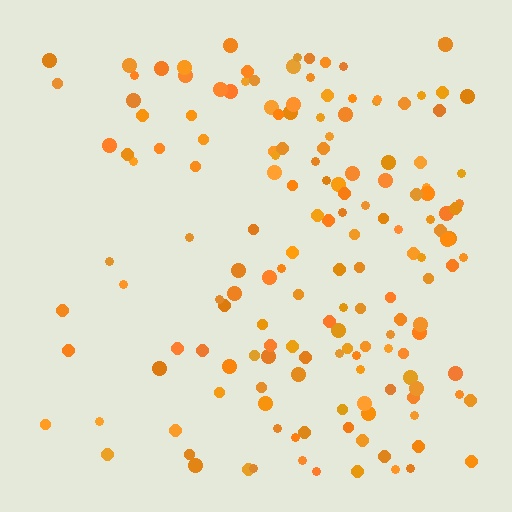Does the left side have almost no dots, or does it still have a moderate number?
Still a moderate number, just noticeably fewer than the right.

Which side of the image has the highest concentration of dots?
The right.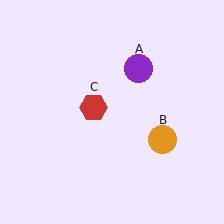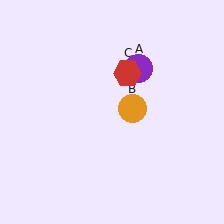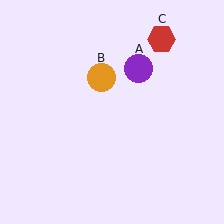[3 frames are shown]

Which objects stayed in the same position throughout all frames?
Purple circle (object A) remained stationary.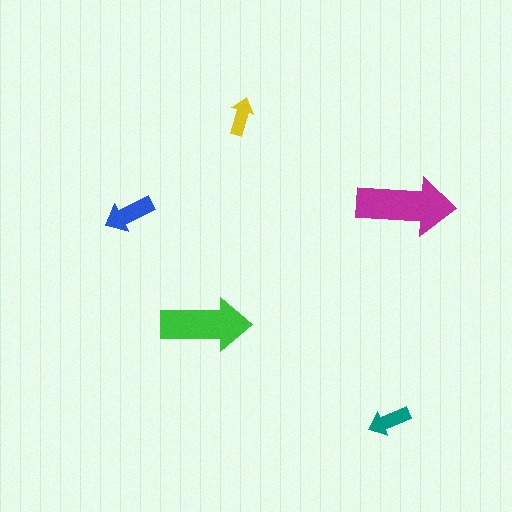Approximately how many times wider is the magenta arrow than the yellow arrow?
About 2.5 times wider.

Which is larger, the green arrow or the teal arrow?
The green one.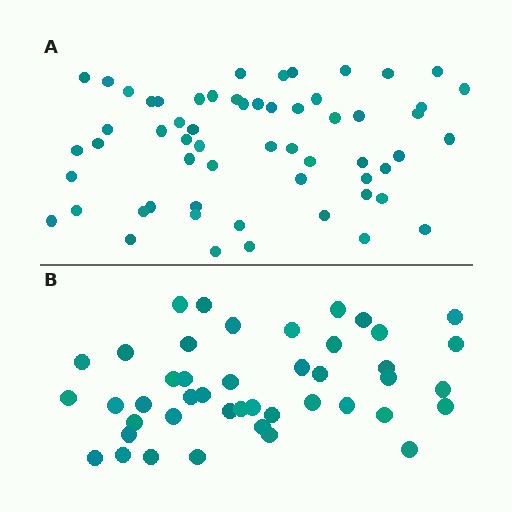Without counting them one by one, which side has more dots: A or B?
Region A (the top region) has more dots.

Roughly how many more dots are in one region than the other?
Region A has approximately 15 more dots than region B.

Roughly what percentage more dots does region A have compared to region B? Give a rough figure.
About 35% more.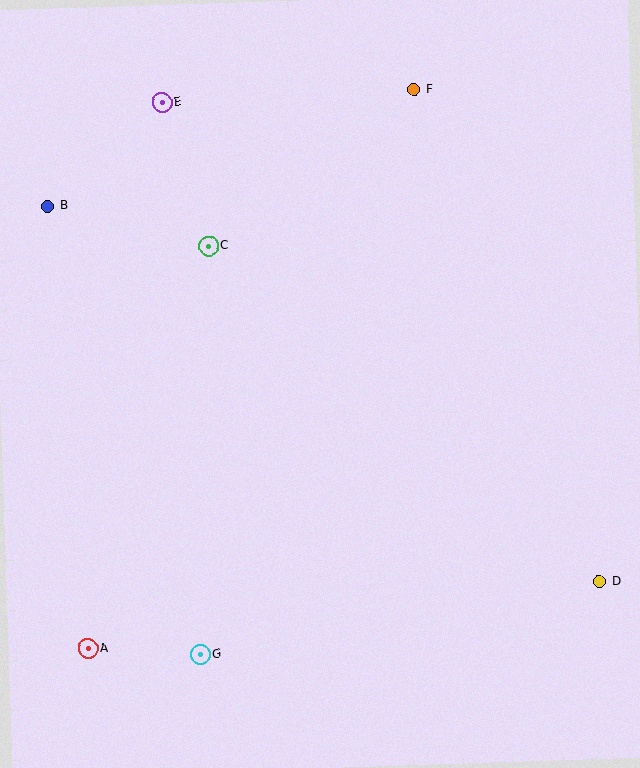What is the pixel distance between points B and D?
The distance between B and D is 668 pixels.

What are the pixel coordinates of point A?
Point A is at (88, 649).